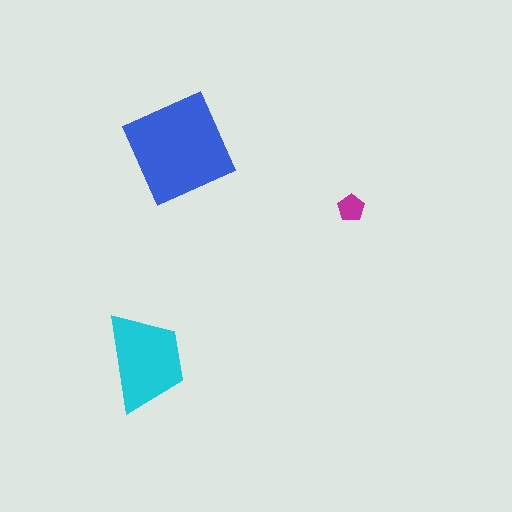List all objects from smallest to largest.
The magenta pentagon, the cyan trapezoid, the blue square.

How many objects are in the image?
There are 3 objects in the image.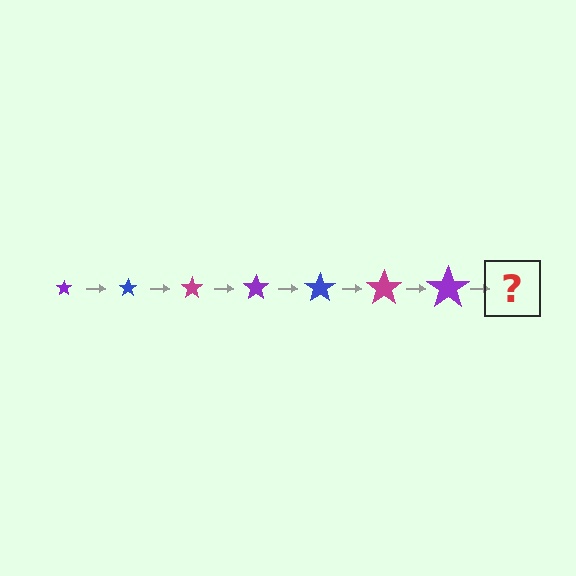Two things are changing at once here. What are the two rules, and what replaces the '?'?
The two rules are that the star grows larger each step and the color cycles through purple, blue, and magenta. The '?' should be a blue star, larger than the previous one.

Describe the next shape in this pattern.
It should be a blue star, larger than the previous one.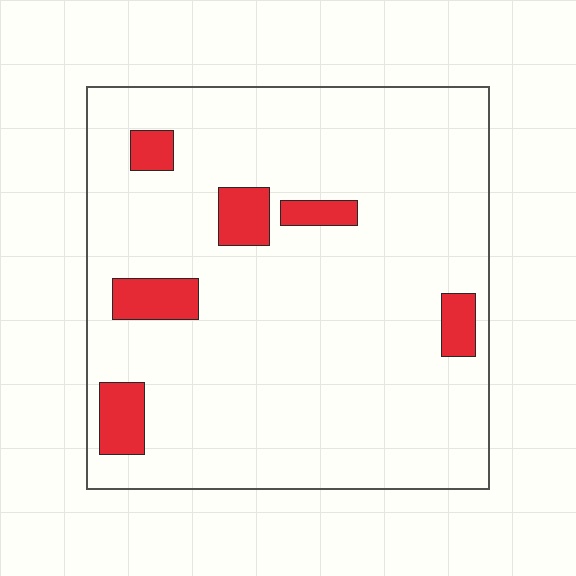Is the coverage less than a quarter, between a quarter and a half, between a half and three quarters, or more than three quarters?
Less than a quarter.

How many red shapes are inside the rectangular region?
6.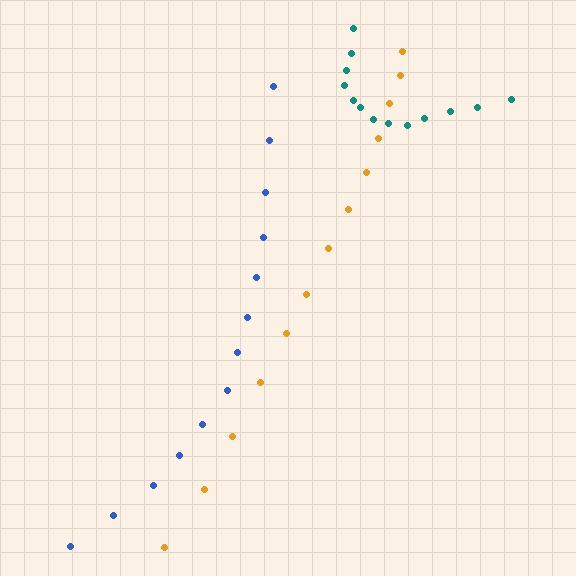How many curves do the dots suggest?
There are 3 distinct paths.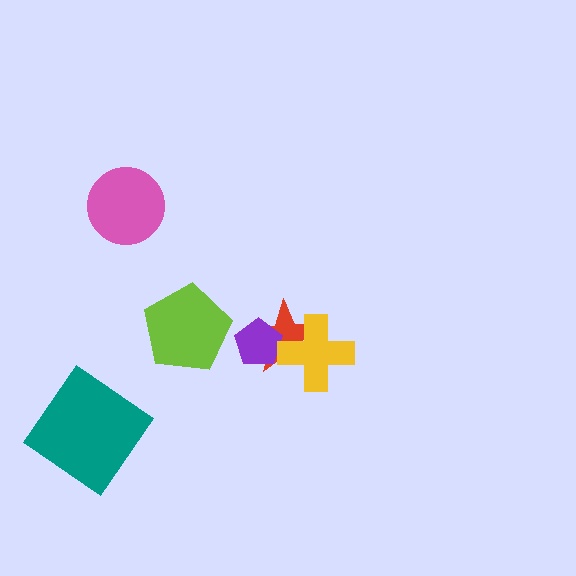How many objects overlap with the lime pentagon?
0 objects overlap with the lime pentagon.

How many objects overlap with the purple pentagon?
1 object overlaps with the purple pentagon.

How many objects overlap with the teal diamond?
0 objects overlap with the teal diamond.